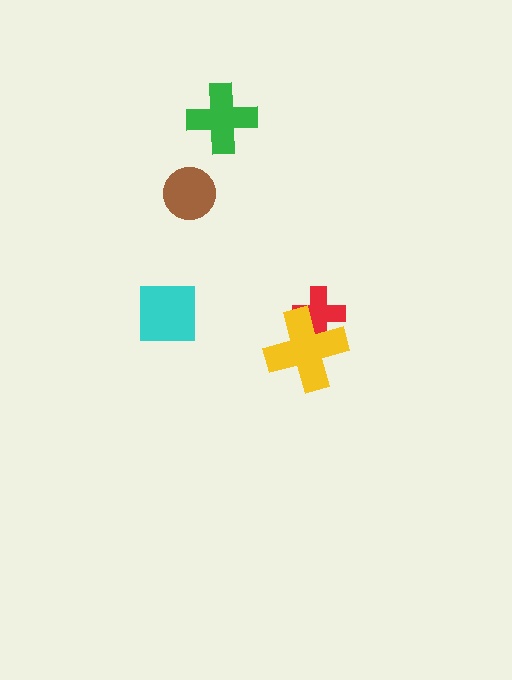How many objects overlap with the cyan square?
0 objects overlap with the cyan square.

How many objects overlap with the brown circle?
0 objects overlap with the brown circle.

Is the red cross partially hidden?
Yes, it is partially covered by another shape.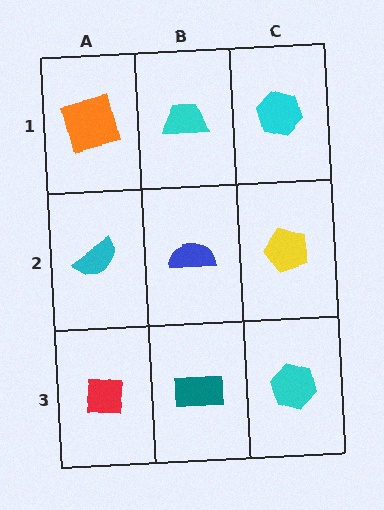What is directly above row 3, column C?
A yellow pentagon.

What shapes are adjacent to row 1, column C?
A yellow pentagon (row 2, column C), a cyan trapezoid (row 1, column B).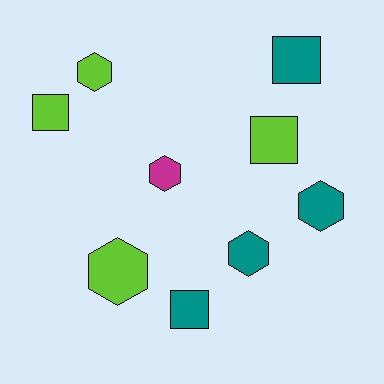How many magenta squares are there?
There are no magenta squares.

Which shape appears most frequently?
Hexagon, with 5 objects.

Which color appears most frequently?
Lime, with 4 objects.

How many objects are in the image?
There are 9 objects.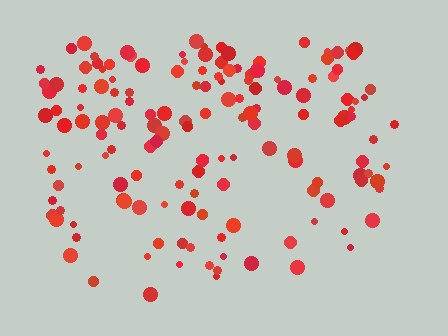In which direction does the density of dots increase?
From bottom to top, with the top side densest.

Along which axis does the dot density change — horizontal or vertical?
Vertical.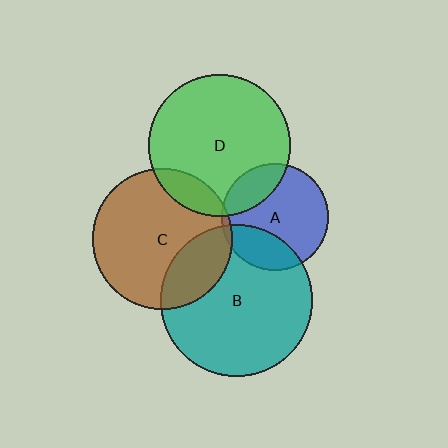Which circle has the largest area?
Circle B (teal).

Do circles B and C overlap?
Yes.